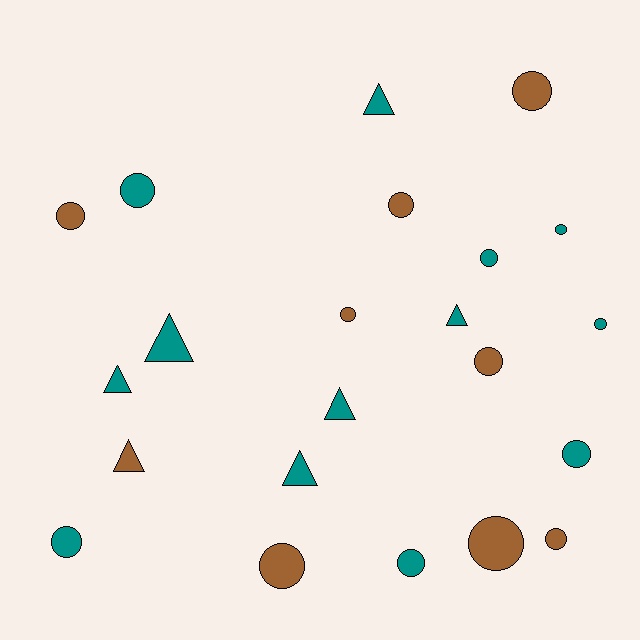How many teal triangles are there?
There are 6 teal triangles.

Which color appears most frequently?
Teal, with 13 objects.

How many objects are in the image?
There are 22 objects.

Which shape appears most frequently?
Circle, with 15 objects.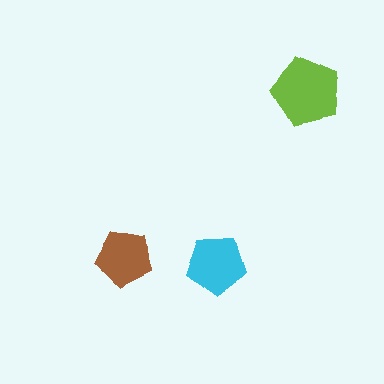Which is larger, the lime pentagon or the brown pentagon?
The lime one.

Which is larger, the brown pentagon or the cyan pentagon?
The cyan one.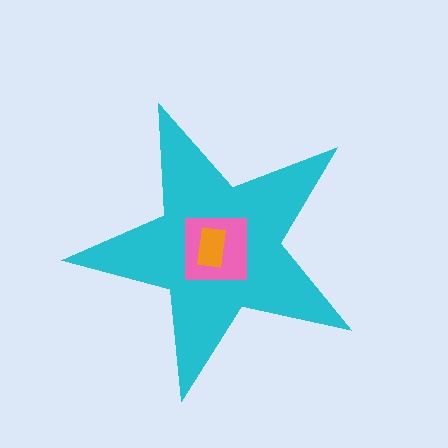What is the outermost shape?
The cyan star.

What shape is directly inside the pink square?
The orange rectangle.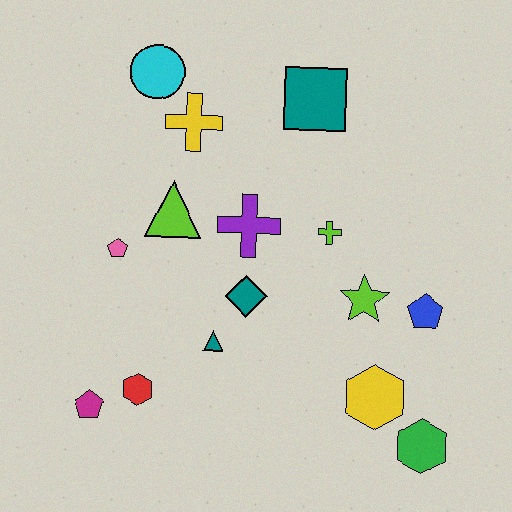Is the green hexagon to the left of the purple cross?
No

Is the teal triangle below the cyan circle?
Yes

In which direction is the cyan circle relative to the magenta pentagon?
The cyan circle is above the magenta pentagon.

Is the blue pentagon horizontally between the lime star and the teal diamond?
No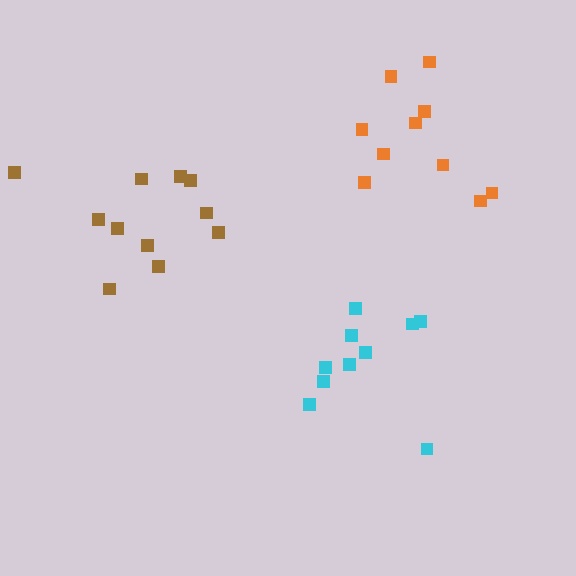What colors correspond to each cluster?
The clusters are colored: cyan, orange, brown.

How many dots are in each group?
Group 1: 10 dots, Group 2: 10 dots, Group 3: 11 dots (31 total).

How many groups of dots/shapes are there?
There are 3 groups.